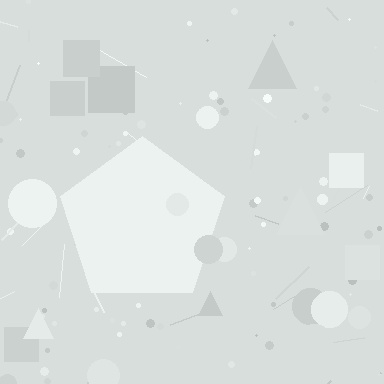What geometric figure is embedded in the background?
A pentagon is embedded in the background.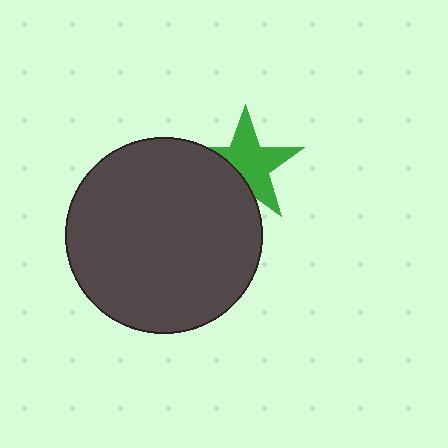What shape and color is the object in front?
The object in front is a dark gray circle.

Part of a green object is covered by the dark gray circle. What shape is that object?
It is a star.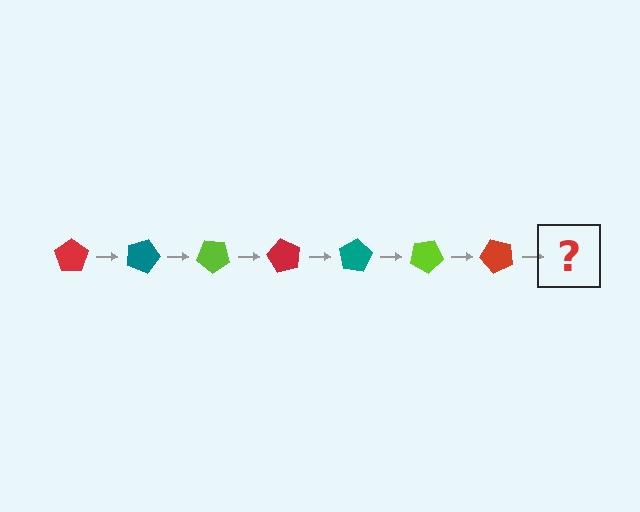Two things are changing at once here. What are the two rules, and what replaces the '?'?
The two rules are that it rotates 20 degrees each step and the color cycles through red, teal, and lime. The '?' should be a teal pentagon, rotated 140 degrees from the start.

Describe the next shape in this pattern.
It should be a teal pentagon, rotated 140 degrees from the start.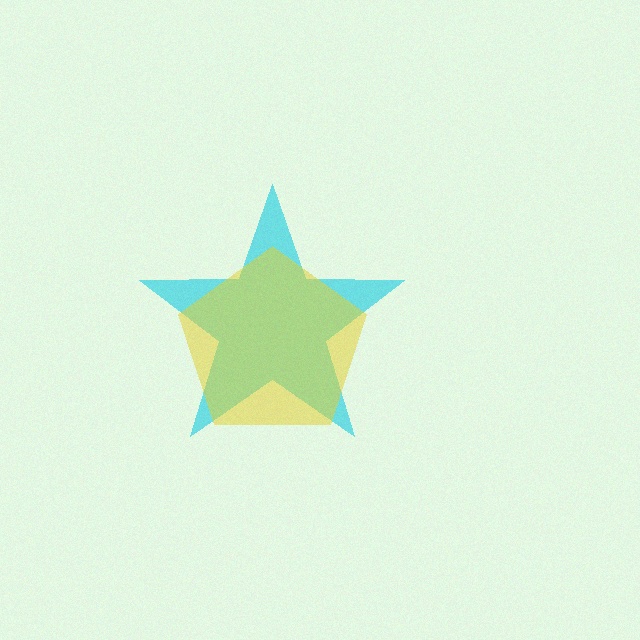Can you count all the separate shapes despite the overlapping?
Yes, there are 2 separate shapes.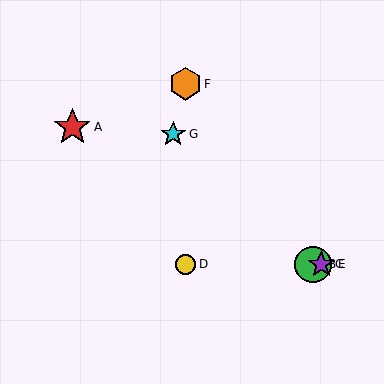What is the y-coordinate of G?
Object G is at y≈134.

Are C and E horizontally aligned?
Yes, both are at y≈264.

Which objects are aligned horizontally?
Objects B, C, D, E are aligned horizontally.